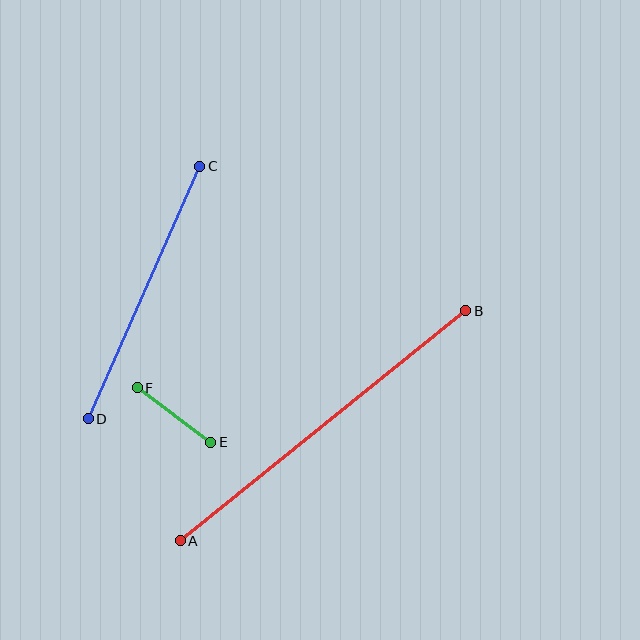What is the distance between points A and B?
The distance is approximately 367 pixels.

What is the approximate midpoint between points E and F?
The midpoint is at approximately (174, 415) pixels.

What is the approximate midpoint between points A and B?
The midpoint is at approximately (323, 426) pixels.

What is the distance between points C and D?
The distance is approximately 276 pixels.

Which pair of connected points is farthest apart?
Points A and B are farthest apart.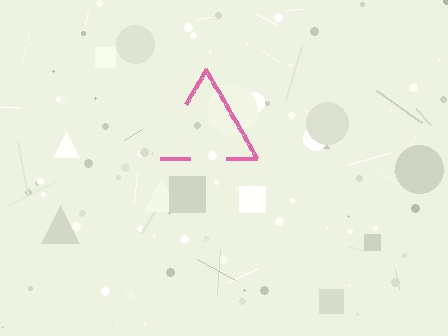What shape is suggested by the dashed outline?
The dashed outline suggests a triangle.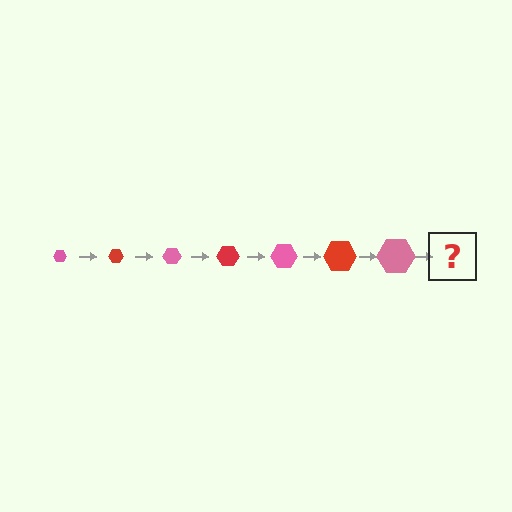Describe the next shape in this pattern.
It should be a red hexagon, larger than the previous one.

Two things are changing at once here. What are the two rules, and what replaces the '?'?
The two rules are that the hexagon grows larger each step and the color cycles through pink and red. The '?' should be a red hexagon, larger than the previous one.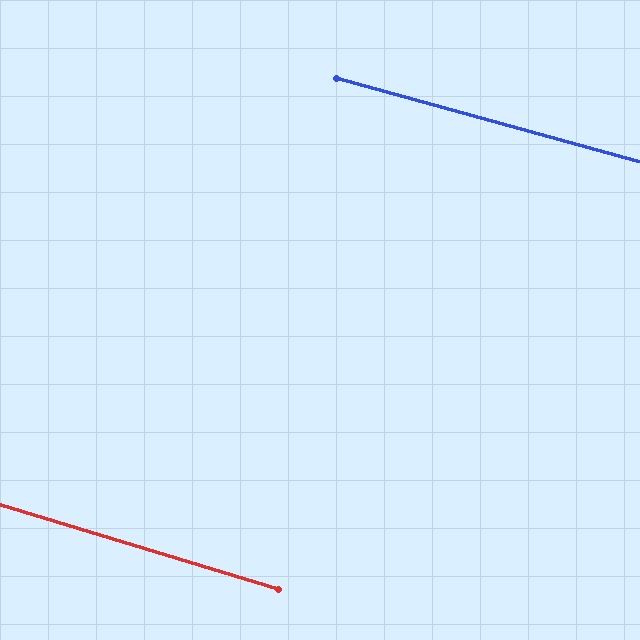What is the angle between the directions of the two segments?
Approximately 1 degree.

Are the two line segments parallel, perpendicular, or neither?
Parallel — their directions differ by only 1.4°.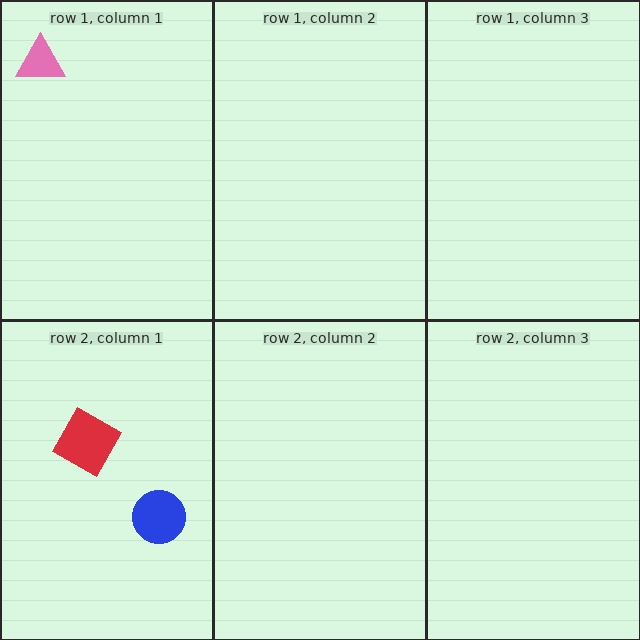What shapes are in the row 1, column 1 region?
The pink triangle.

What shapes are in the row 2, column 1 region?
The red diamond, the blue circle.